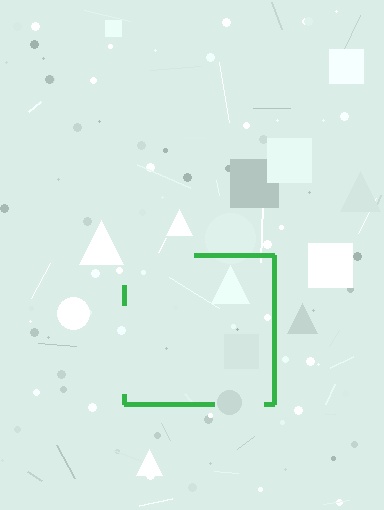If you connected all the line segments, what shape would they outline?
They would outline a square.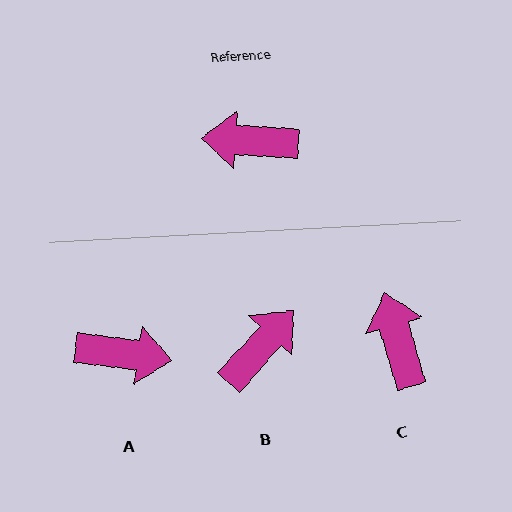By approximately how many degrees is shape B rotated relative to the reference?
Approximately 129 degrees clockwise.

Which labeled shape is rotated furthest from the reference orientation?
A, about 176 degrees away.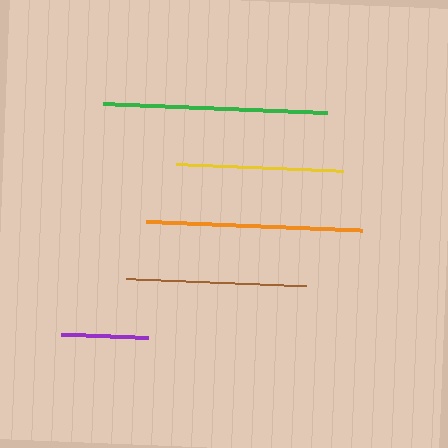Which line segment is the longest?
The green line is the longest at approximately 224 pixels.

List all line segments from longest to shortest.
From longest to shortest: green, orange, brown, yellow, purple.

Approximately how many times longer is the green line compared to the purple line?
The green line is approximately 2.6 times the length of the purple line.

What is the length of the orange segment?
The orange segment is approximately 216 pixels long.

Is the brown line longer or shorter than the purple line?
The brown line is longer than the purple line.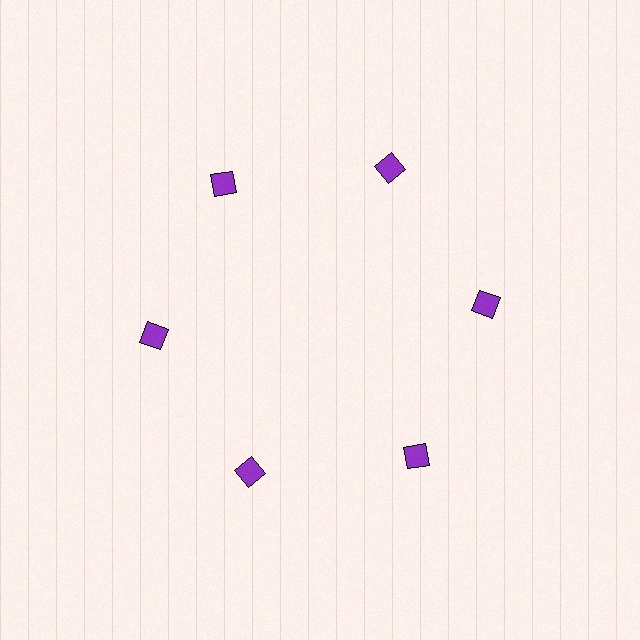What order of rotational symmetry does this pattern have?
This pattern has 6-fold rotational symmetry.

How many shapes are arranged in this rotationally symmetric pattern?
There are 6 shapes, arranged in 6 groups of 1.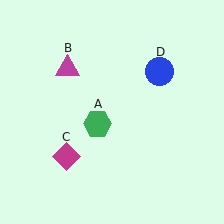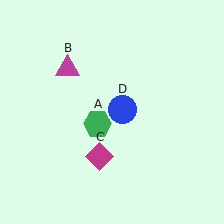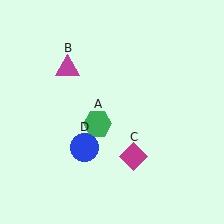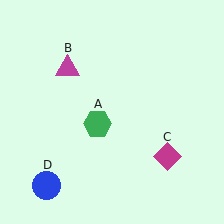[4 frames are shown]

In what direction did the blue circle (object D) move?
The blue circle (object D) moved down and to the left.